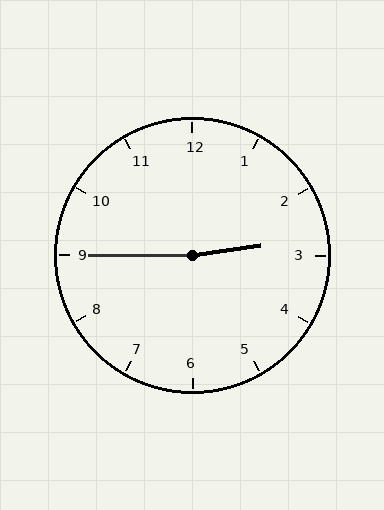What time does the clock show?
2:45.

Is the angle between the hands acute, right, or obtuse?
It is obtuse.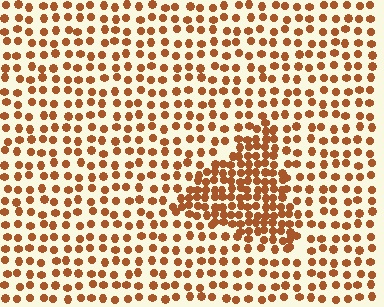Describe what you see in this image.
The image contains small brown elements arranged at two different densities. A triangle-shaped region is visible where the elements are more densely packed than the surrounding area.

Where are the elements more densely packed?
The elements are more densely packed inside the triangle boundary.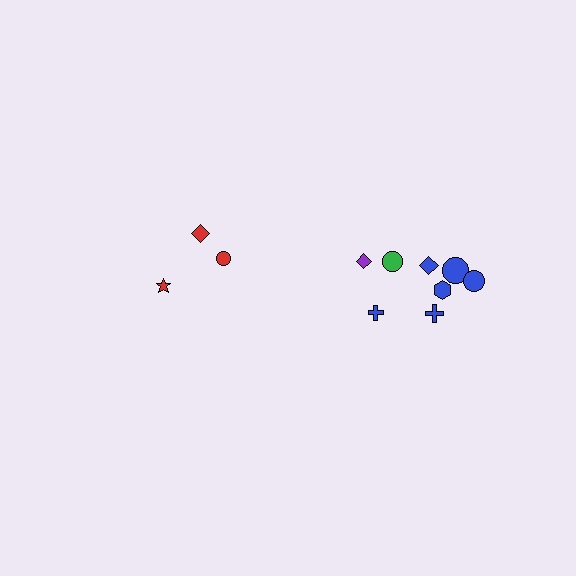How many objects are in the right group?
There are 8 objects.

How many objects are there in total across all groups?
There are 11 objects.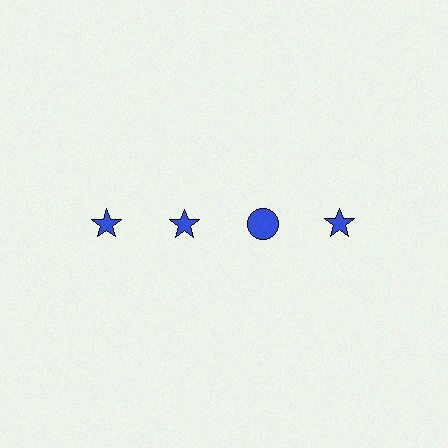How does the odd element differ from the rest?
It has a different shape: circle instead of star.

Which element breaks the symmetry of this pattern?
The blue circle in the top row, center column breaks the symmetry. All other shapes are blue stars.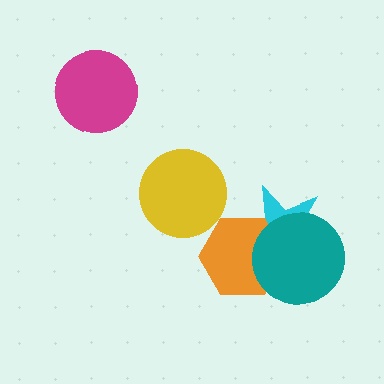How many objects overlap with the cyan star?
2 objects overlap with the cyan star.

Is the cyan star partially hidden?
Yes, it is partially covered by another shape.